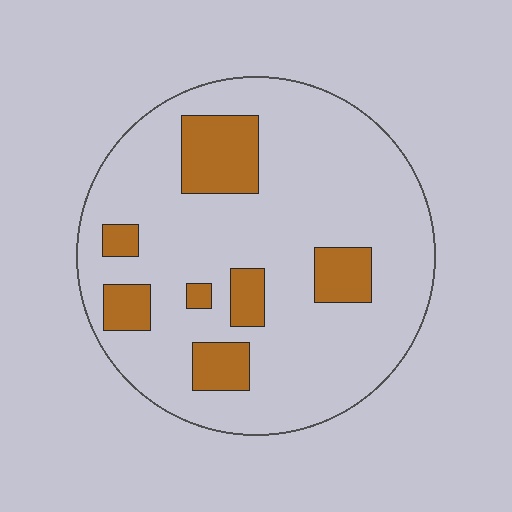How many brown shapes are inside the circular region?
7.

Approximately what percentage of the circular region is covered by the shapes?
Approximately 20%.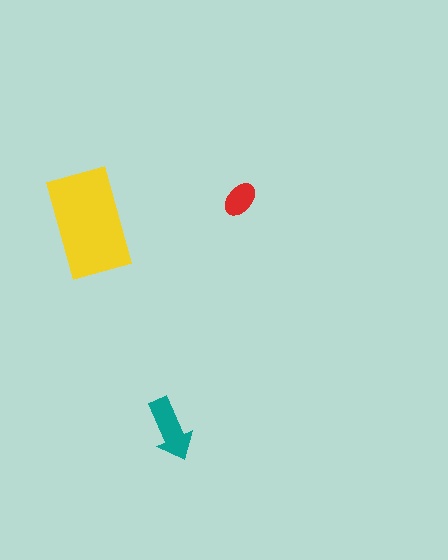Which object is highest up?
The red ellipse is topmost.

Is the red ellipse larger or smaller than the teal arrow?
Smaller.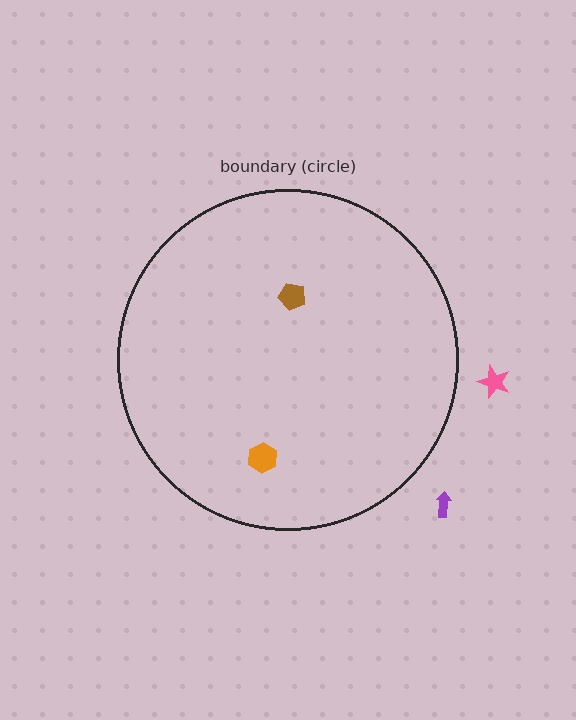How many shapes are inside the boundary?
2 inside, 2 outside.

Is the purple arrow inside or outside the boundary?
Outside.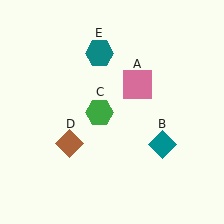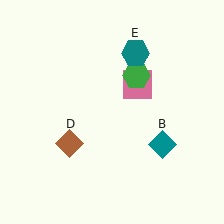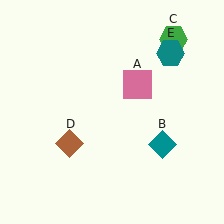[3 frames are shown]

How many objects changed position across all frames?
2 objects changed position: green hexagon (object C), teal hexagon (object E).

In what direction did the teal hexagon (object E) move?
The teal hexagon (object E) moved right.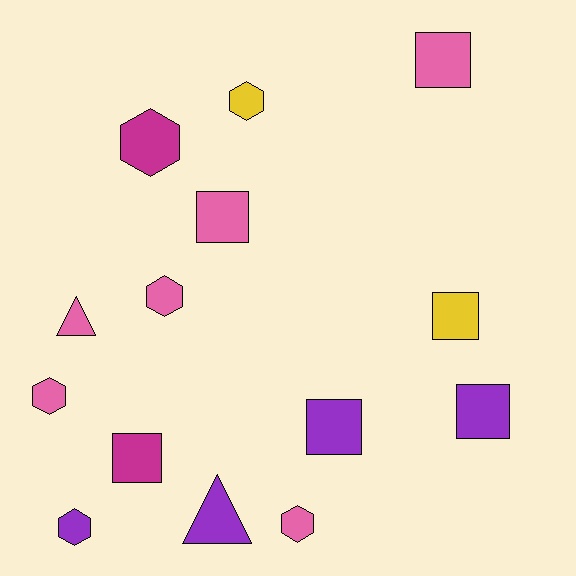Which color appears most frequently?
Pink, with 6 objects.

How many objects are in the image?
There are 14 objects.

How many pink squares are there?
There are 2 pink squares.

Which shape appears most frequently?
Square, with 6 objects.